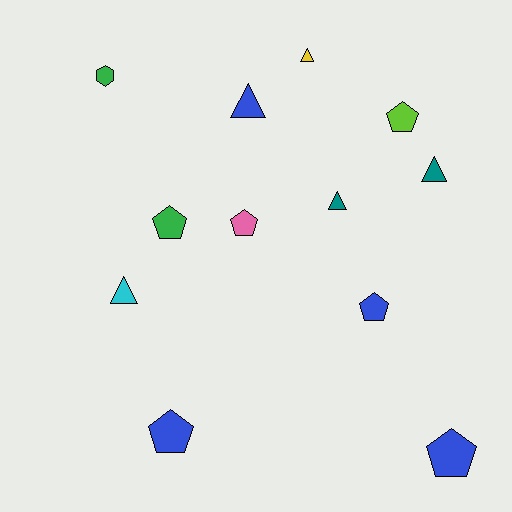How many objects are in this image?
There are 12 objects.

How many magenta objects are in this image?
There are no magenta objects.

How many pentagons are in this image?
There are 6 pentagons.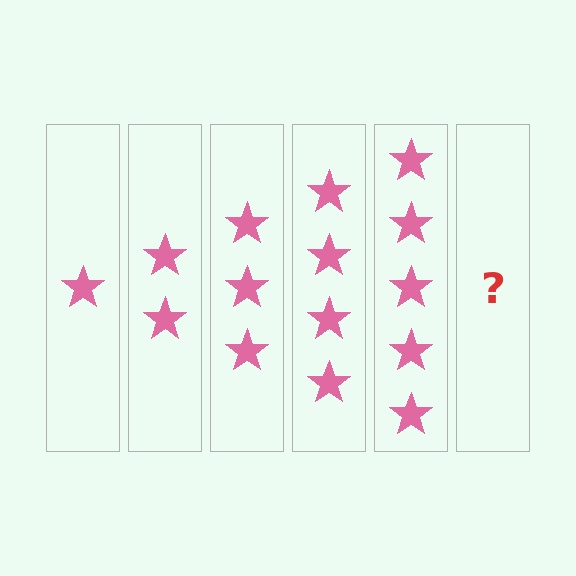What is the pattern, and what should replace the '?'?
The pattern is that each step adds one more star. The '?' should be 6 stars.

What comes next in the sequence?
The next element should be 6 stars.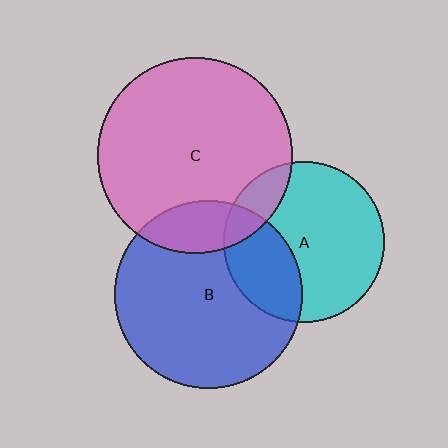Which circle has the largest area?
Circle C (pink).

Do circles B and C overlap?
Yes.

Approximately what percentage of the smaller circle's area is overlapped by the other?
Approximately 15%.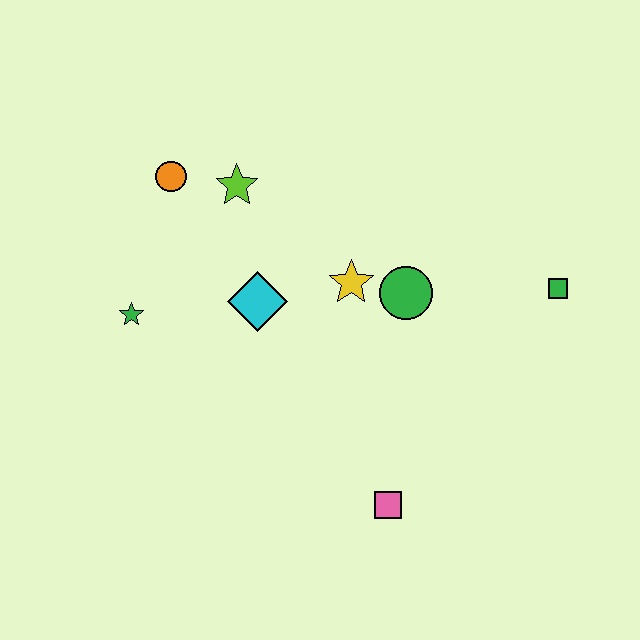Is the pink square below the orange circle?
Yes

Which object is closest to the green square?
The green circle is closest to the green square.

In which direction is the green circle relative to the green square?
The green circle is to the left of the green square.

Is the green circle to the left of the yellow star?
No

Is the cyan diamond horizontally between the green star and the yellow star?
Yes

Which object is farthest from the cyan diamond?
The green square is farthest from the cyan diamond.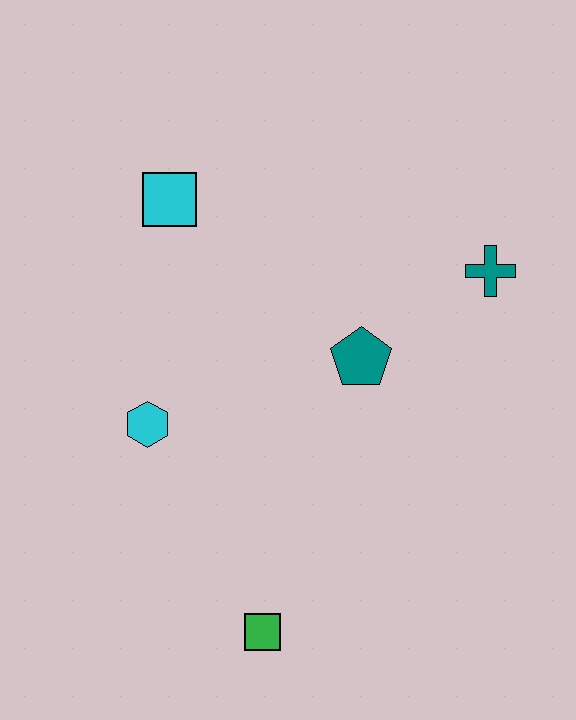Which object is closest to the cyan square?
The cyan hexagon is closest to the cyan square.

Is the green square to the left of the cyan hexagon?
No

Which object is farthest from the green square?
The cyan square is farthest from the green square.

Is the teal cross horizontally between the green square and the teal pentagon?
No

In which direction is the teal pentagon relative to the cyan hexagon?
The teal pentagon is to the right of the cyan hexagon.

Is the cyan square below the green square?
No